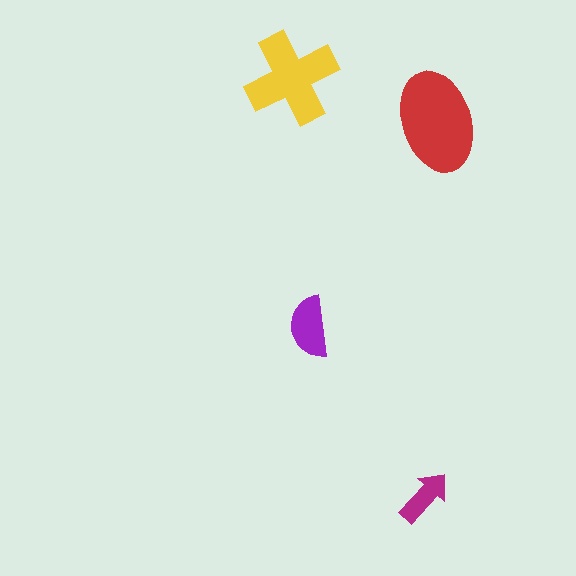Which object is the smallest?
The magenta arrow.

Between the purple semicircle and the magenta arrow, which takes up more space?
The purple semicircle.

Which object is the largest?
The red ellipse.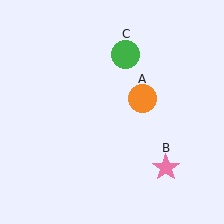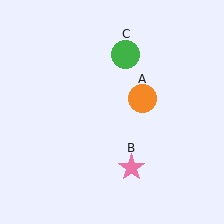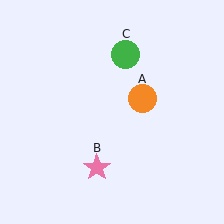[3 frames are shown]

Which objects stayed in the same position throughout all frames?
Orange circle (object A) and green circle (object C) remained stationary.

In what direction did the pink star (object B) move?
The pink star (object B) moved left.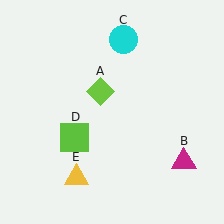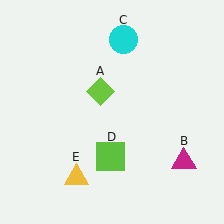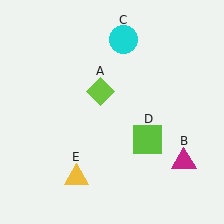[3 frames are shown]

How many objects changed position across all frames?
1 object changed position: lime square (object D).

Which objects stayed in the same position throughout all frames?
Lime diamond (object A) and magenta triangle (object B) and cyan circle (object C) and yellow triangle (object E) remained stationary.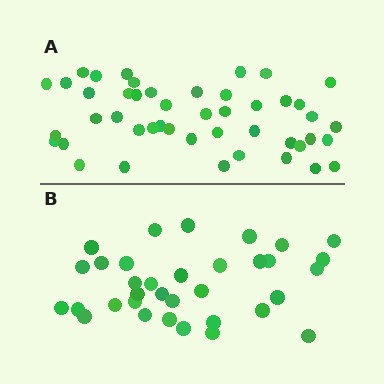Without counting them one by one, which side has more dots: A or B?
Region A (the top region) has more dots.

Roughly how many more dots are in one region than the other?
Region A has roughly 12 or so more dots than region B.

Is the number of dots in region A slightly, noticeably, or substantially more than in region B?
Region A has noticeably more, but not dramatically so. The ratio is roughly 1.4 to 1.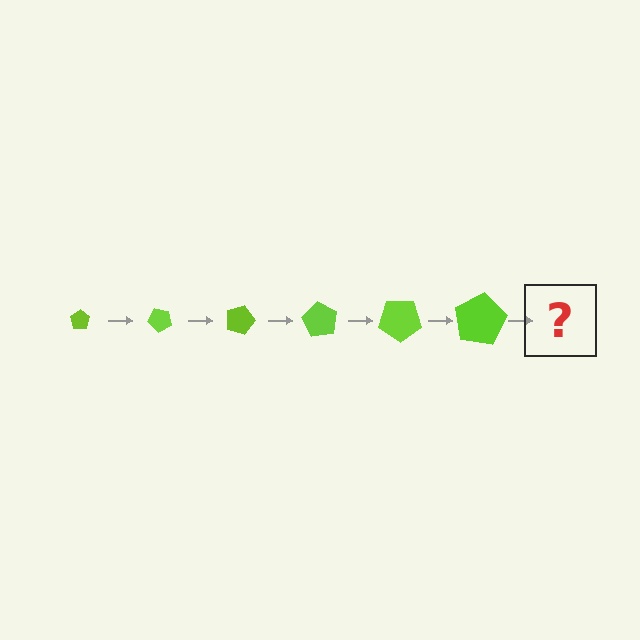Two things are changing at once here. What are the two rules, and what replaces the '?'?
The two rules are that the pentagon grows larger each step and it rotates 45 degrees each step. The '?' should be a pentagon, larger than the previous one and rotated 270 degrees from the start.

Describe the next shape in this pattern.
It should be a pentagon, larger than the previous one and rotated 270 degrees from the start.